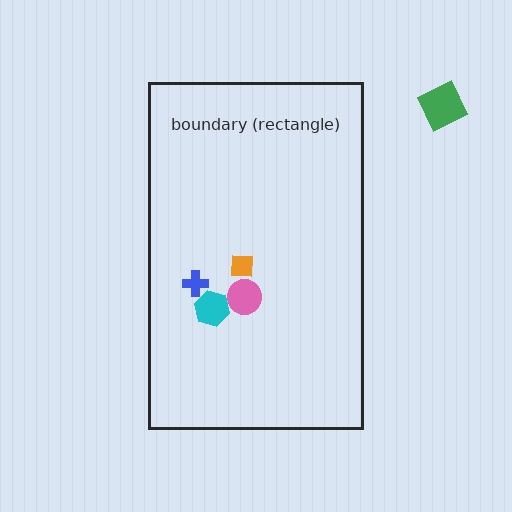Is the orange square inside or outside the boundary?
Inside.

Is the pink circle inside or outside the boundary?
Inside.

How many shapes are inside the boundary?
4 inside, 1 outside.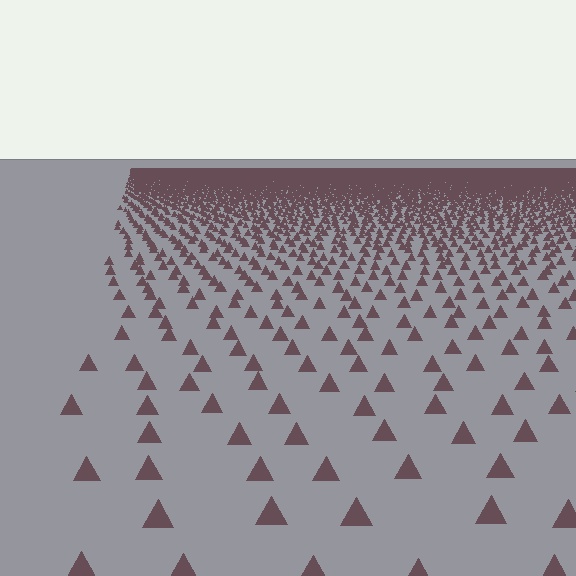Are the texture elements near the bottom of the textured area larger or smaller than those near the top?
Larger. Near the bottom, elements are closer to the viewer and appear at a bigger on-screen size.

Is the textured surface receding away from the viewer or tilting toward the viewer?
The surface is receding away from the viewer. Texture elements get smaller and denser toward the top.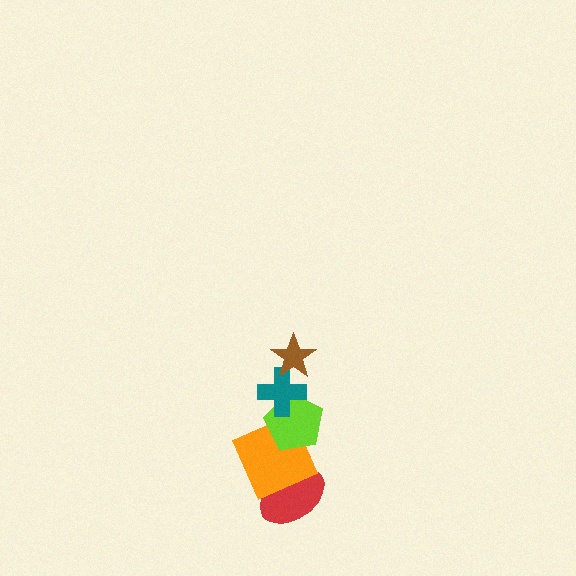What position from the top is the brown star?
The brown star is 1st from the top.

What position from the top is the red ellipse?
The red ellipse is 5th from the top.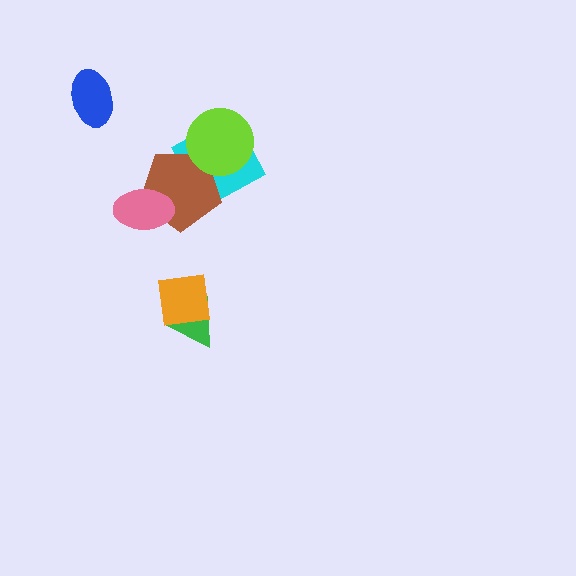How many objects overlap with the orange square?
1 object overlaps with the orange square.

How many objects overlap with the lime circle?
2 objects overlap with the lime circle.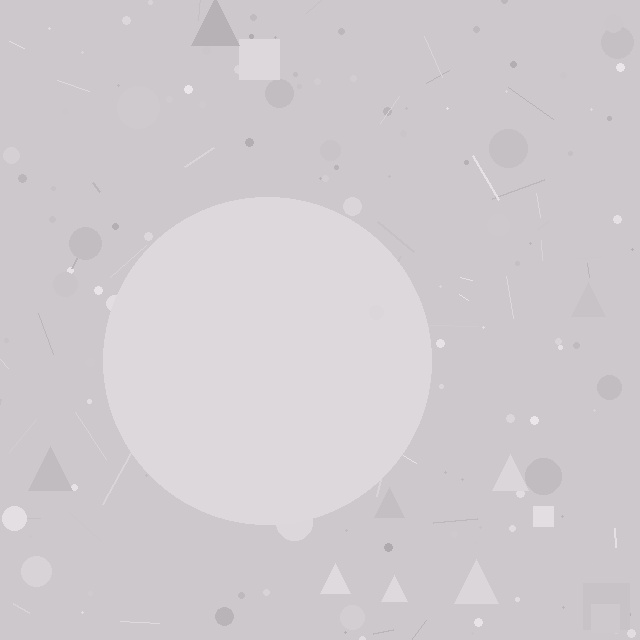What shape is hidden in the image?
A circle is hidden in the image.